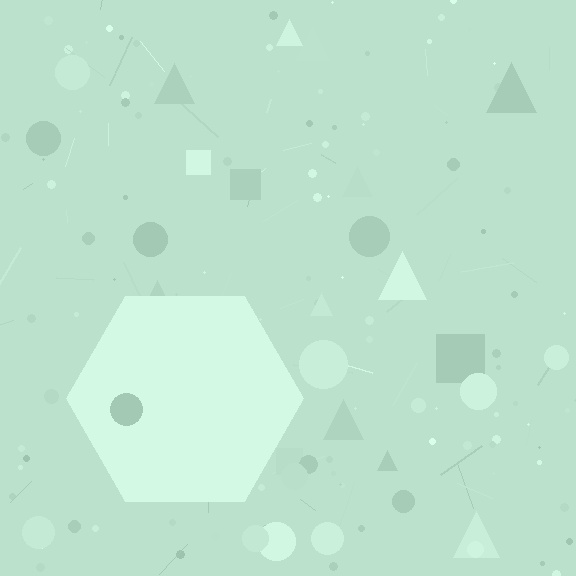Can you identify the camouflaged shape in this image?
The camouflaged shape is a hexagon.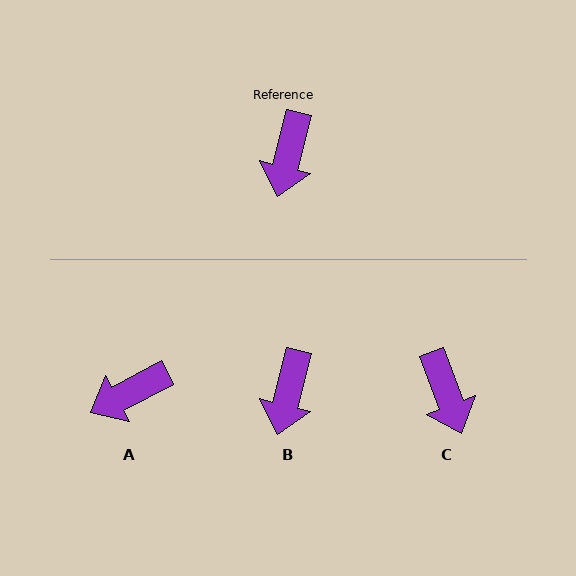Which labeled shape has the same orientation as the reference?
B.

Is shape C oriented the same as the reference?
No, it is off by about 35 degrees.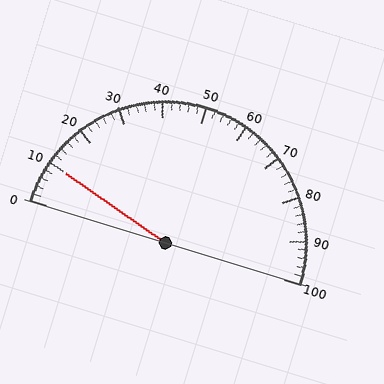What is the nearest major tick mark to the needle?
The nearest major tick mark is 10.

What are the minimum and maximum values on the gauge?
The gauge ranges from 0 to 100.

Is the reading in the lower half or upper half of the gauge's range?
The reading is in the lower half of the range (0 to 100).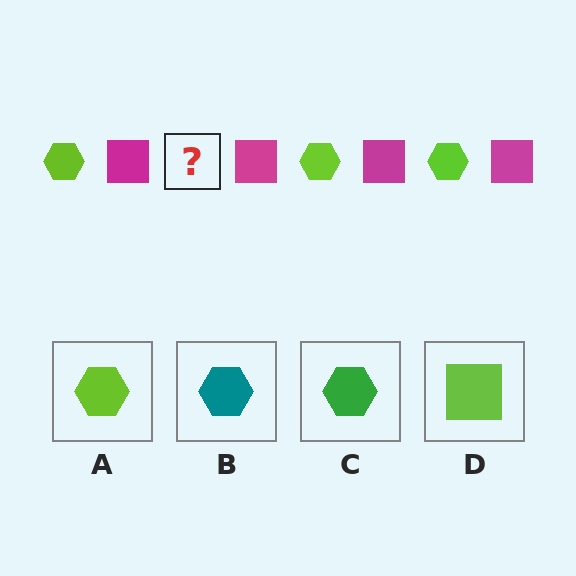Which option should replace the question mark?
Option A.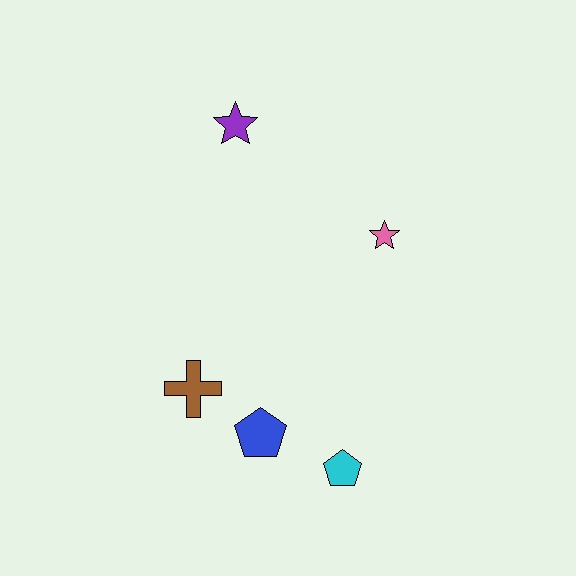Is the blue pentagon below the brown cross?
Yes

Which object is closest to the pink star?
The purple star is closest to the pink star.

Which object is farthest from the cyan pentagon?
The purple star is farthest from the cyan pentagon.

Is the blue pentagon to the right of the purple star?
Yes